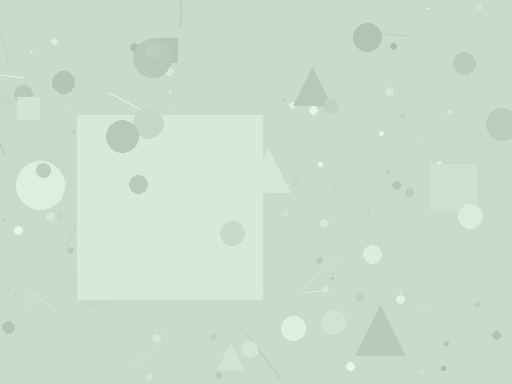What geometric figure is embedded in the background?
A square is embedded in the background.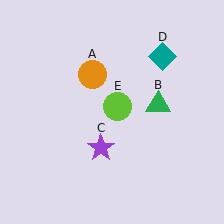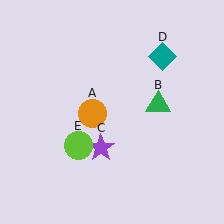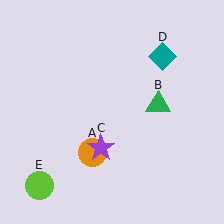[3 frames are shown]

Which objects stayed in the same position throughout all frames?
Green triangle (object B) and purple star (object C) and teal diamond (object D) remained stationary.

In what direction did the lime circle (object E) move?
The lime circle (object E) moved down and to the left.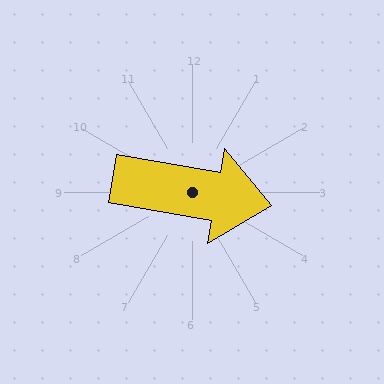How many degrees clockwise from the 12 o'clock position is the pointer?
Approximately 100 degrees.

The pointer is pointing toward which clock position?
Roughly 3 o'clock.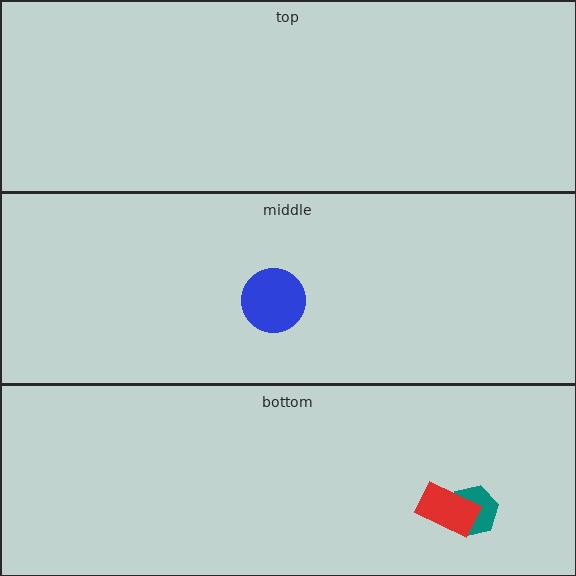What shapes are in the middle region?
The blue circle.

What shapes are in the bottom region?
The teal hexagon, the red rectangle.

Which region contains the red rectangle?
The bottom region.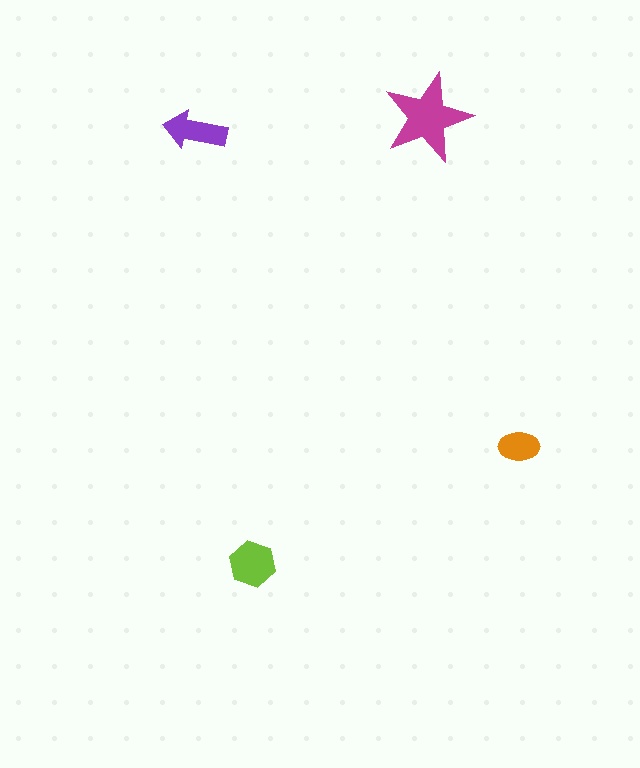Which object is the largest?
The magenta star.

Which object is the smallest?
The orange ellipse.